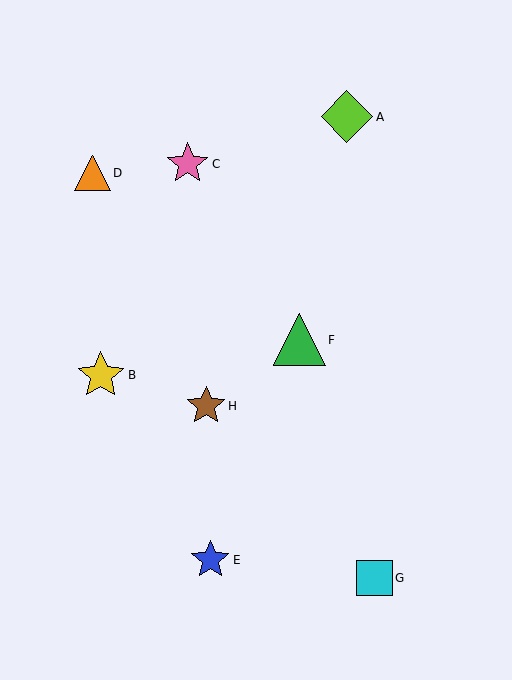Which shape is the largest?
The lime diamond (labeled A) is the largest.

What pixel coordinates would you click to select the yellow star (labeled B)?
Click at (101, 375) to select the yellow star B.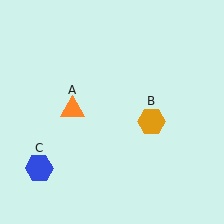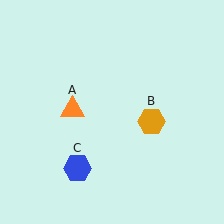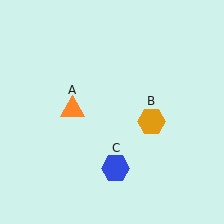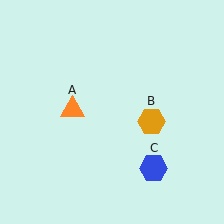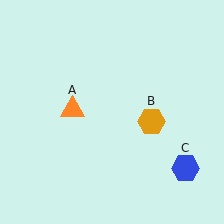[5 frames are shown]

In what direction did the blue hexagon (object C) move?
The blue hexagon (object C) moved right.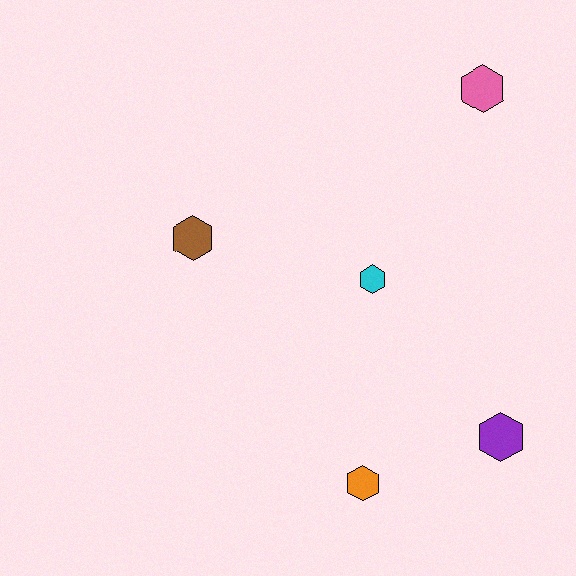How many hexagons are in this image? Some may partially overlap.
There are 5 hexagons.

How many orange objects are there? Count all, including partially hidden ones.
There is 1 orange object.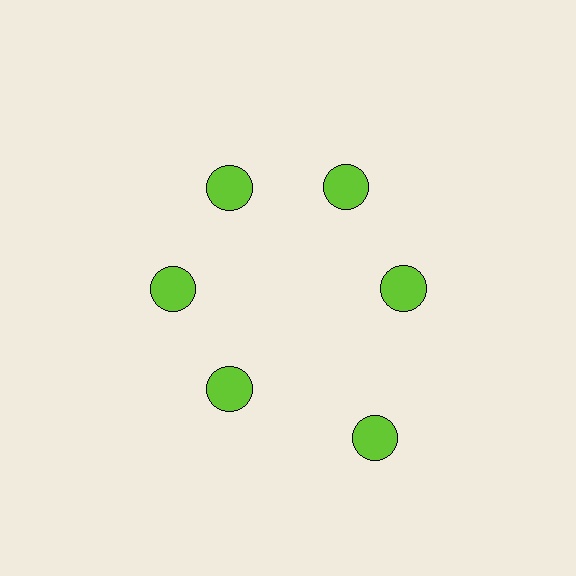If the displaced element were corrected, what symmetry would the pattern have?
It would have 6-fold rotational symmetry — the pattern would map onto itself every 60 degrees.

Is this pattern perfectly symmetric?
No. The 6 lime circles are arranged in a ring, but one element near the 5 o'clock position is pushed outward from the center, breaking the 6-fold rotational symmetry.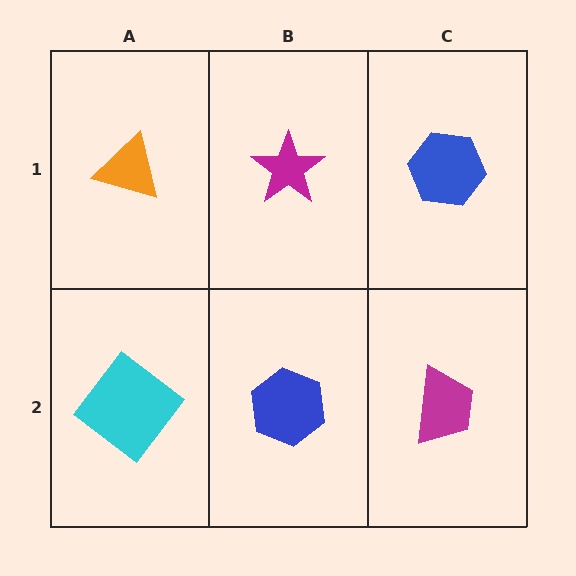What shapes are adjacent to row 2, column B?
A magenta star (row 1, column B), a cyan diamond (row 2, column A), a magenta trapezoid (row 2, column C).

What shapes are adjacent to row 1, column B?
A blue hexagon (row 2, column B), an orange triangle (row 1, column A), a blue hexagon (row 1, column C).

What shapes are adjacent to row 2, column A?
An orange triangle (row 1, column A), a blue hexagon (row 2, column B).